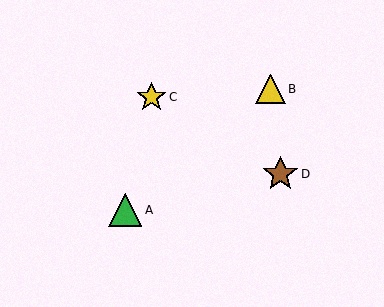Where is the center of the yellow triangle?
The center of the yellow triangle is at (270, 89).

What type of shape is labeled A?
Shape A is a green triangle.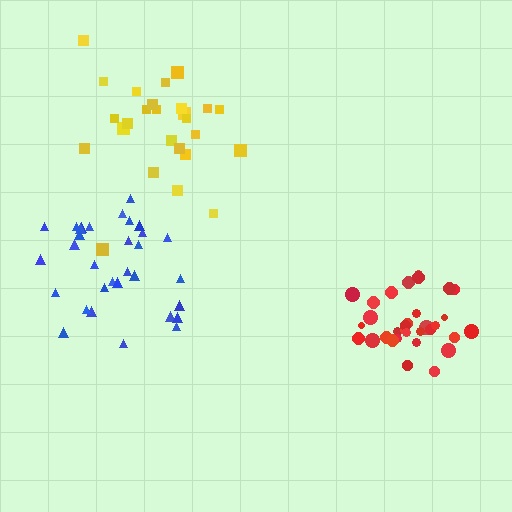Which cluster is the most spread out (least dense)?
Yellow.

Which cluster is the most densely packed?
Red.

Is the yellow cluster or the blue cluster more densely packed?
Blue.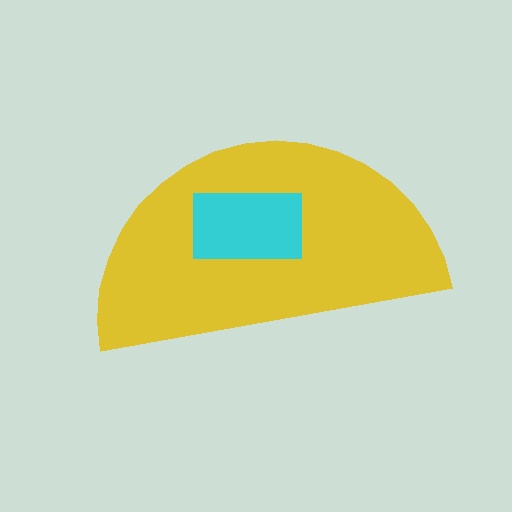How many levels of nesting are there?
2.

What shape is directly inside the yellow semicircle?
The cyan rectangle.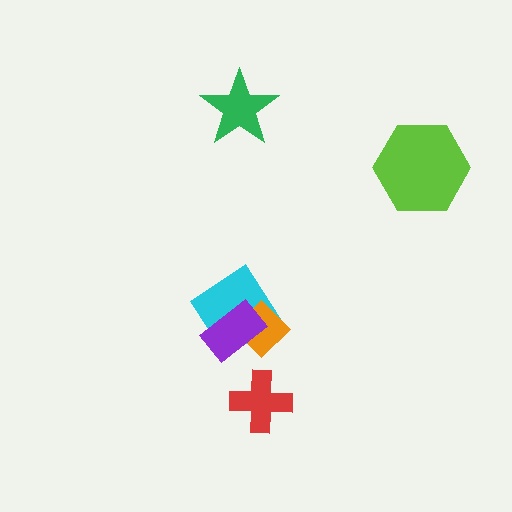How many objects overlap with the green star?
0 objects overlap with the green star.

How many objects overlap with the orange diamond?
2 objects overlap with the orange diamond.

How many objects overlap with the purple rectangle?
2 objects overlap with the purple rectangle.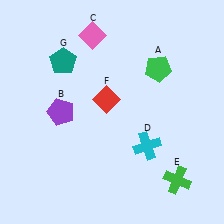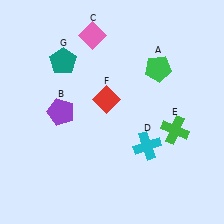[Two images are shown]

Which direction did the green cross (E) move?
The green cross (E) moved up.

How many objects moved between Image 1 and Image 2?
1 object moved between the two images.